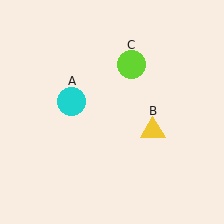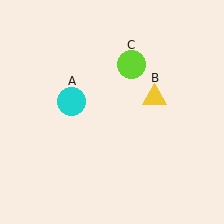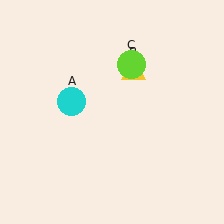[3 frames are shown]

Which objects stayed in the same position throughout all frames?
Cyan circle (object A) and lime circle (object C) remained stationary.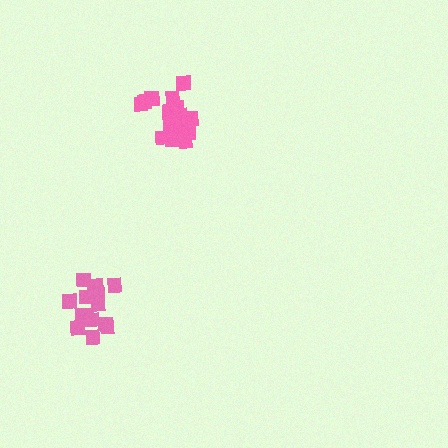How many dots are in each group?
Group 1: 18 dots, Group 2: 15 dots (33 total).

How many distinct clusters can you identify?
There are 2 distinct clusters.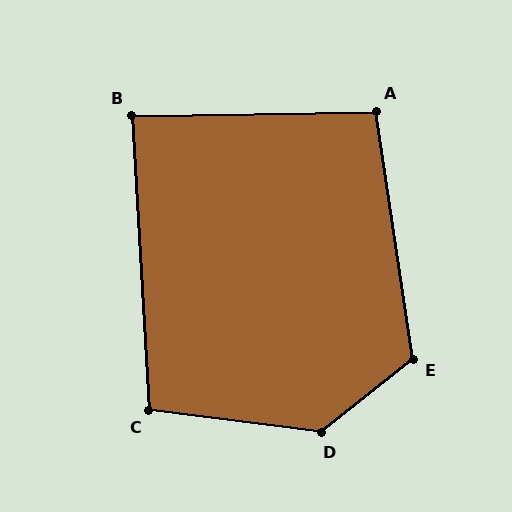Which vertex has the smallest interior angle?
B, at approximately 88 degrees.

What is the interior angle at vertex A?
Approximately 98 degrees (obtuse).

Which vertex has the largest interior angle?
D, at approximately 134 degrees.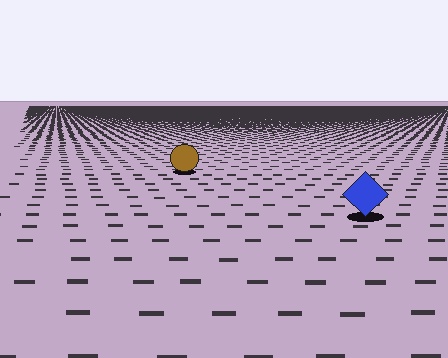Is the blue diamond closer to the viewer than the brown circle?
Yes. The blue diamond is closer — you can tell from the texture gradient: the ground texture is coarser near it.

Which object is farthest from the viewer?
The brown circle is farthest from the viewer. It appears smaller and the ground texture around it is denser.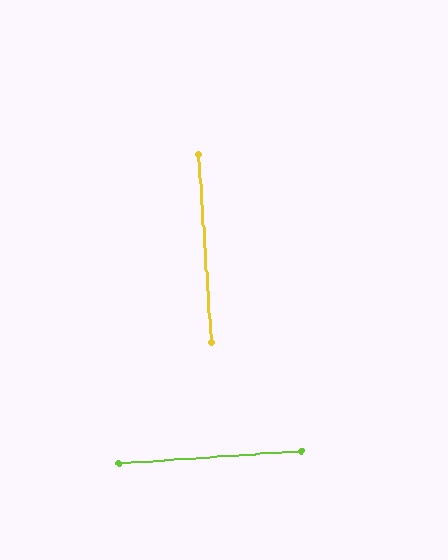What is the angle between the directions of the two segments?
Approximately 90 degrees.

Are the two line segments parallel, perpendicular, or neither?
Perpendicular — they meet at approximately 90°.